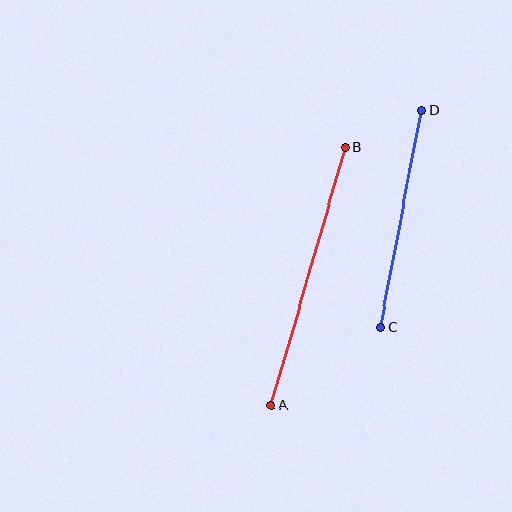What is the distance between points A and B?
The distance is approximately 268 pixels.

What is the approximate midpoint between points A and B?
The midpoint is at approximately (308, 276) pixels.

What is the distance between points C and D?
The distance is approximately 220 pixels.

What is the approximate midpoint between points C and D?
The midpoint is at approximately (401, 219) pixels.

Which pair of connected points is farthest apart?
Points A and B are farthest apart.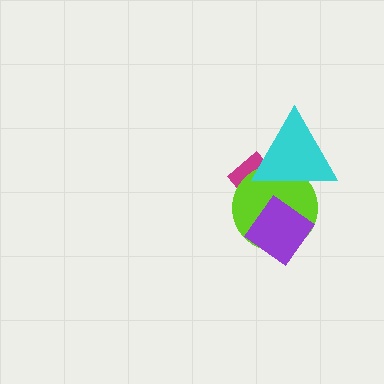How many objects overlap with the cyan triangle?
2 objects overlap with the cyan triangle.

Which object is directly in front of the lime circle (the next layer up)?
The cyan triangle is directly in front of the lime circle.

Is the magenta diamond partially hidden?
Yes, it is partially covered by another shape.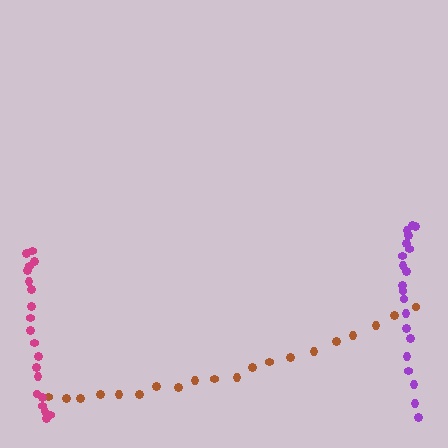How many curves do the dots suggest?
There are 3 distinct paths.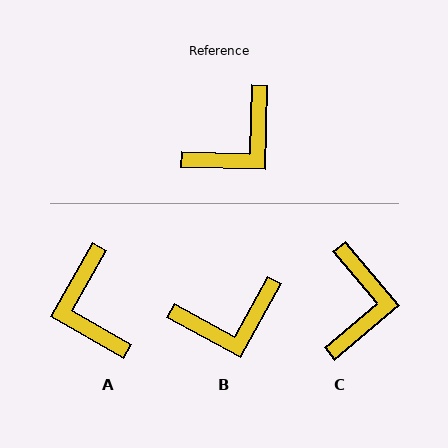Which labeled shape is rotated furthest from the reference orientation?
A, about 119 degrees away.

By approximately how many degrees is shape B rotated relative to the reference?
Approximately 28 degrees clockwise.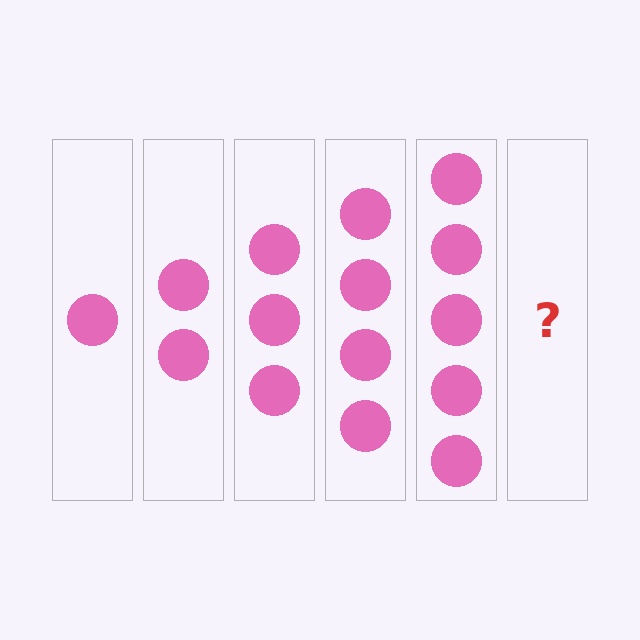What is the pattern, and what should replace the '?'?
The pattern is that each step adds one more circle. The '?' should be 6 circles.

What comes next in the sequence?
The next element should be 6 circles.